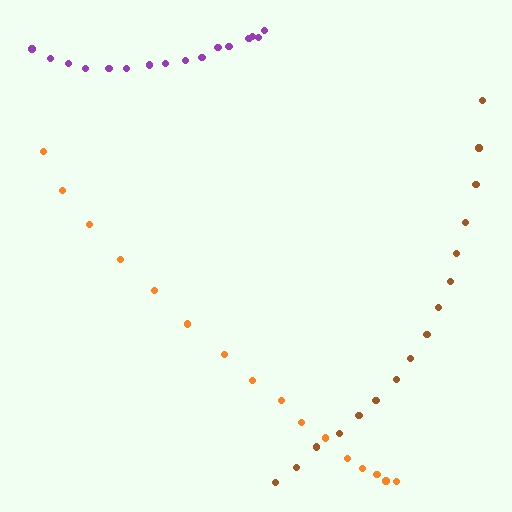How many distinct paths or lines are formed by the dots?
There are 3 distinct paths.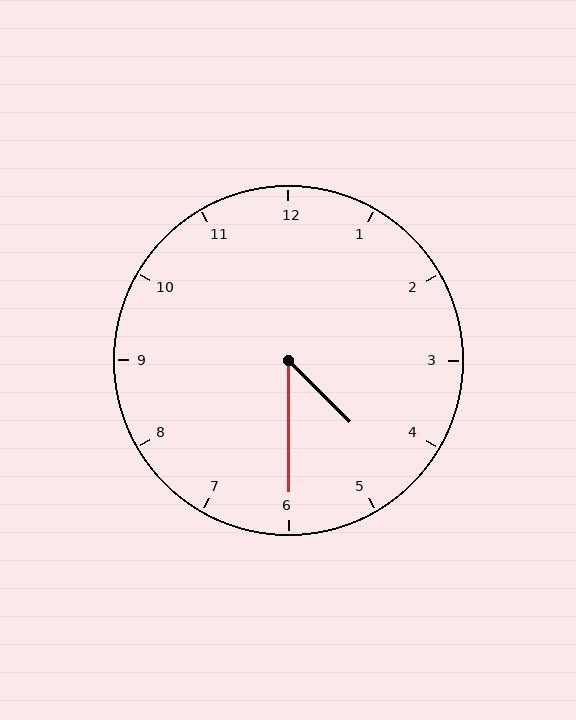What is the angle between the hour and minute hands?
Approximately 45 degrees.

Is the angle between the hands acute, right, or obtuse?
It is acute.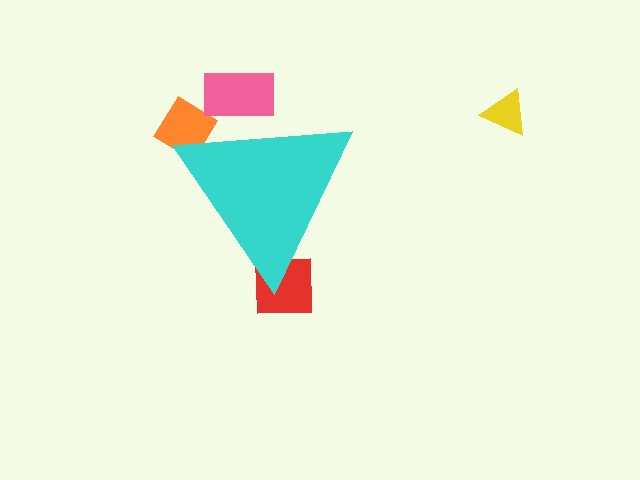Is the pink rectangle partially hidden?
Yes, the pink rectangle is partially hidden behind the cyan triangle.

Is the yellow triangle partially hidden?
No, the yellow triangle is fully visible.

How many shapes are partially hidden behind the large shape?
3 shapes are partially hidden.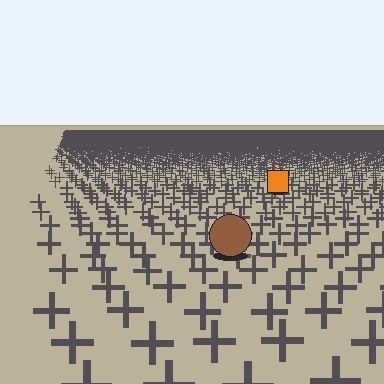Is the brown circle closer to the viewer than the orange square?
Yes. The brown circle is closer — you can tell from the texture gradient: the ground texture is coarser near it.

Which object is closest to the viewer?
The brown circle is closest. The texture marks near it are larger and more spread out.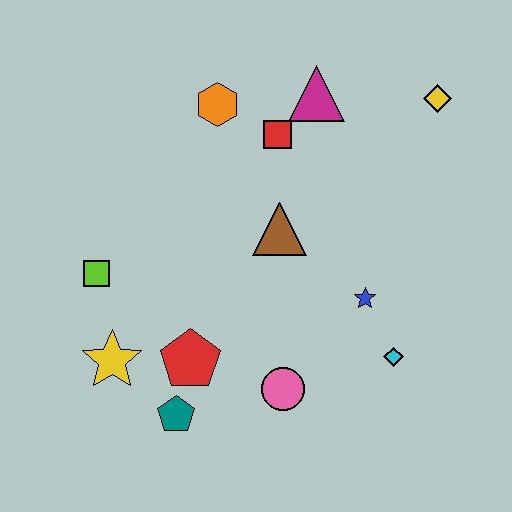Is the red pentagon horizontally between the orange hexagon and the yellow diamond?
No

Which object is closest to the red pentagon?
The teal pentagon is closest to the red pentagon.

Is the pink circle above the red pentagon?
No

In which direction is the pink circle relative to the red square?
The pink circle is below the red square.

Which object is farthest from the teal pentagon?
The yellow diamond is farthest from the teal pentagon.